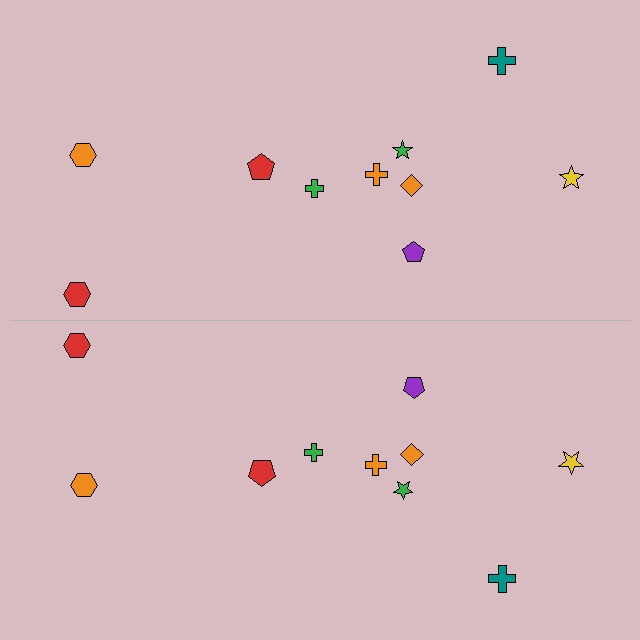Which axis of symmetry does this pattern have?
The pattern has a horizontal axis of symmetry running through the center of the image.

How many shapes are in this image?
There are 20 shapes in this image.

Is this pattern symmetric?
Yes, this pattern has bilateral (reflection) symmetry.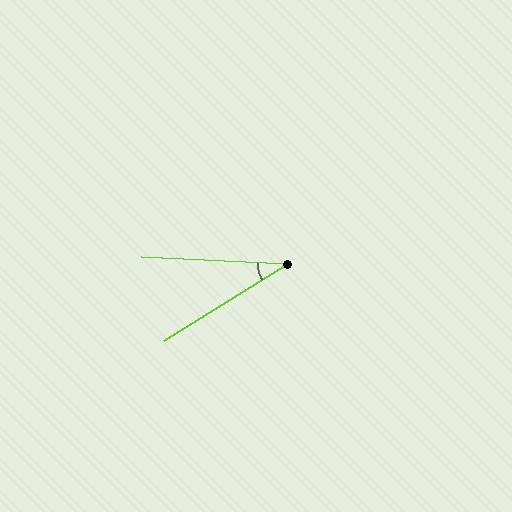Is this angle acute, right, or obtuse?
It is acute.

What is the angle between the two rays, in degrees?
Approximately 34 degrees.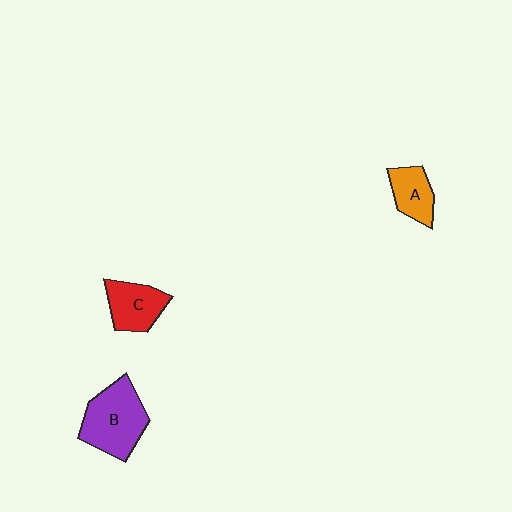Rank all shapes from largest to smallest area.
From largest to smallest: B (purple), C (red), A (orange).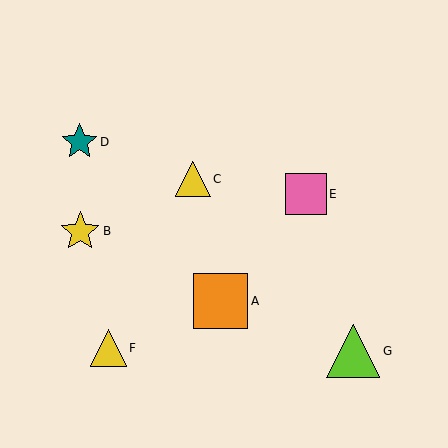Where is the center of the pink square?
The center of the pink square is at (306, 194).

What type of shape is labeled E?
Shape E is a pink square.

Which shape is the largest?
The orange square (labeled A) is the largest.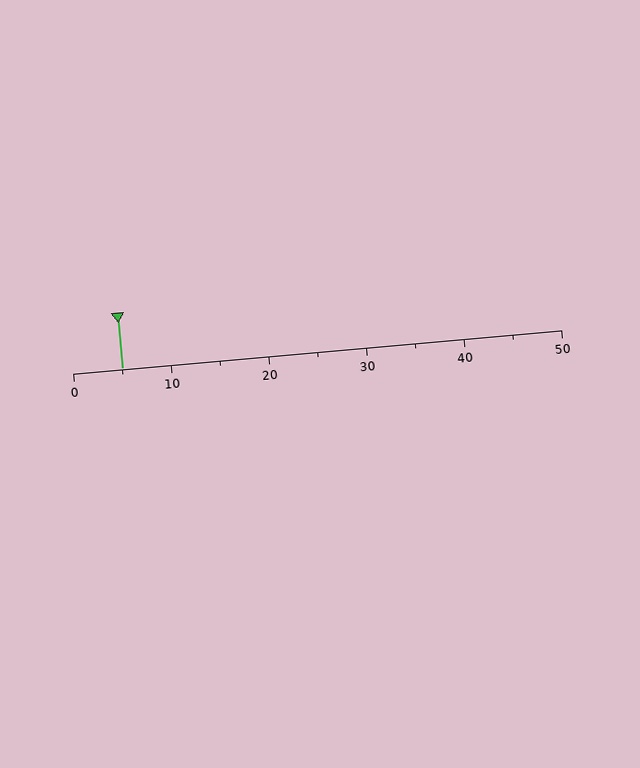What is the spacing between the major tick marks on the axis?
The major ticks are spaced 10 apart.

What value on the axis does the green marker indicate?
The marker indicates approximately 5.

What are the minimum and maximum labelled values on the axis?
The axis runs from 0 to 50.